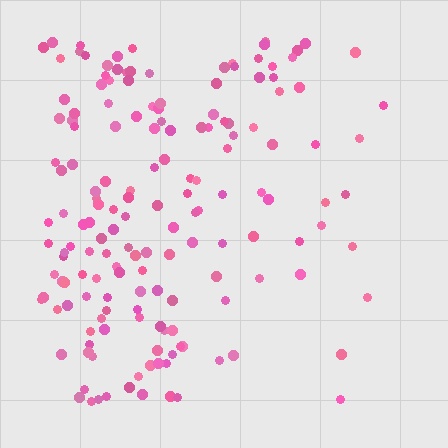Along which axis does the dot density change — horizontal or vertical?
Horizontal.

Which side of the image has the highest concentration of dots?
The left.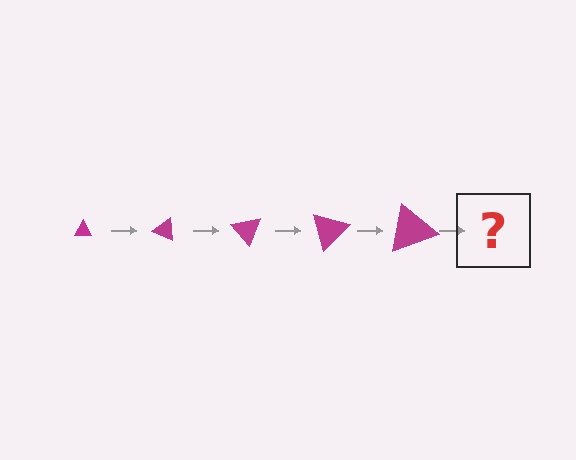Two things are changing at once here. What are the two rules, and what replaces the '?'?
The two rules are that the triangle grows larger each step and it rotates 25 degrees each step. The '?' should be a triangle, larger than the previous one and rotated 125 degrees from the start.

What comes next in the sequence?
The next element should be a triangle, larger than the previous one and rotated 125 degrees from the start.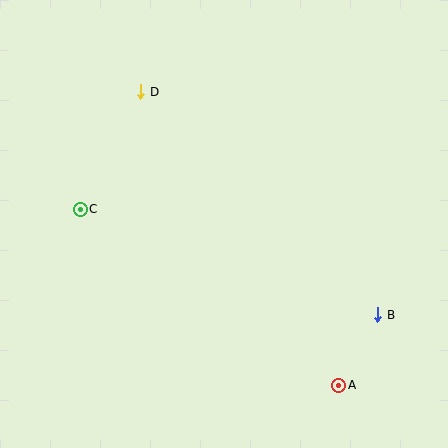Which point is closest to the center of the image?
Point C at (80, 209) is closest to the center.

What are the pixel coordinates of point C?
Point C is at (80, 209).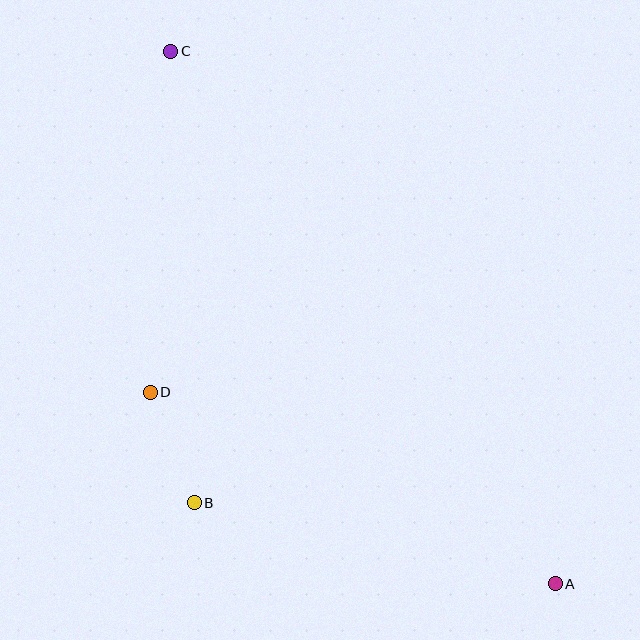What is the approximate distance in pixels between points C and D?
The distance between C and D is approximately 342 pixels.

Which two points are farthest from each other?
Points A and C are farthest from each other.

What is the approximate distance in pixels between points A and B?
The distance between A and B is approximately 370 pixels.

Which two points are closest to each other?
Points B and D are closest to each other.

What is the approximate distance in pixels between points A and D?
The distance between A and D is approximately 448 pixels.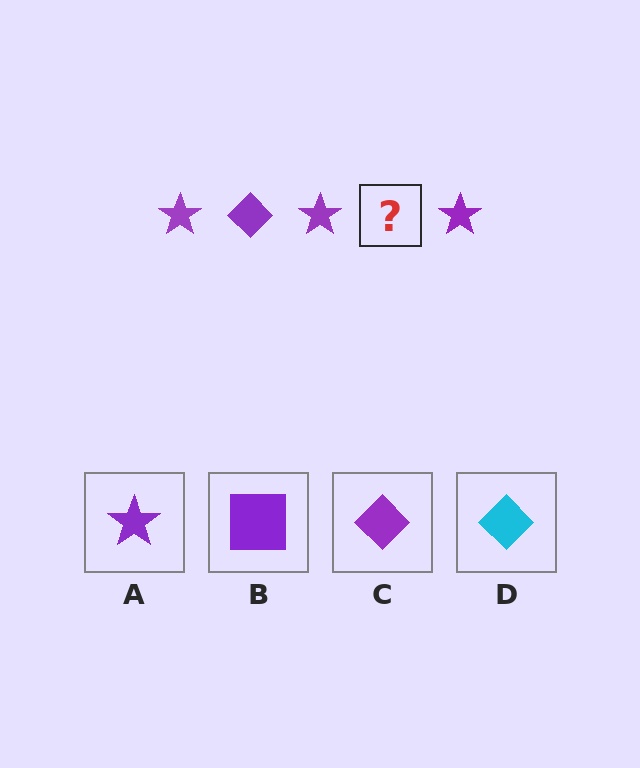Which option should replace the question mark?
Option C.